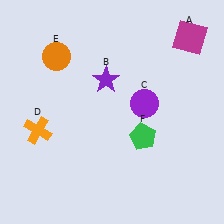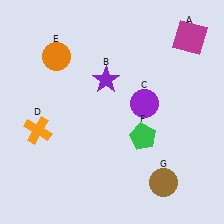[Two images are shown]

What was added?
A brown circle (G) was added in Image 2.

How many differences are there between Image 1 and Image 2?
There is 1 difference between the two images.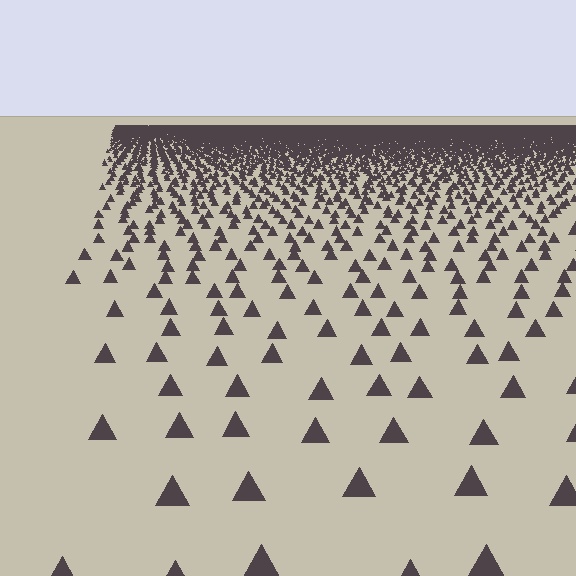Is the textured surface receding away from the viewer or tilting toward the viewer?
The surface is receding away from the viewer. Texture elements get smaller and denser toward the top.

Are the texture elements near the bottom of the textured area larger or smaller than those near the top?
Larger. Near the bottom, elements are closer to the viewer and appear at a bigger on-screen size.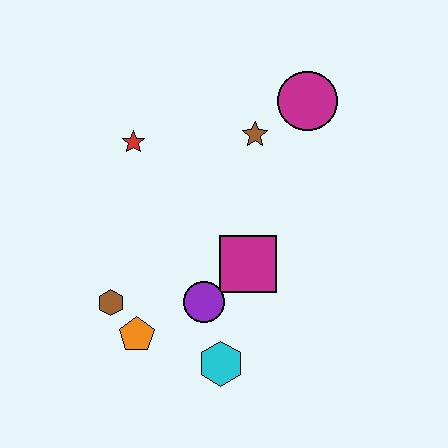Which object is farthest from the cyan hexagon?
The magenta circle is farthest from the cyan hexagon.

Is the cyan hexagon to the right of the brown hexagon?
Yes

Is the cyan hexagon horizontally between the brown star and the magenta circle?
No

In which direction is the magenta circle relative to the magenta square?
The magenta circle is above the magenta square.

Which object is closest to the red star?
The brown star is closest to the red star.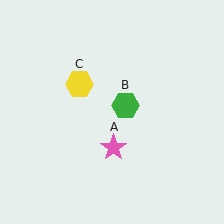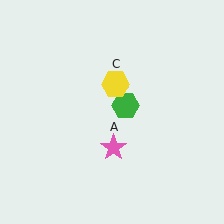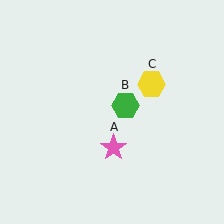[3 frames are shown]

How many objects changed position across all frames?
1 object changed position: yellow hexagon (object C).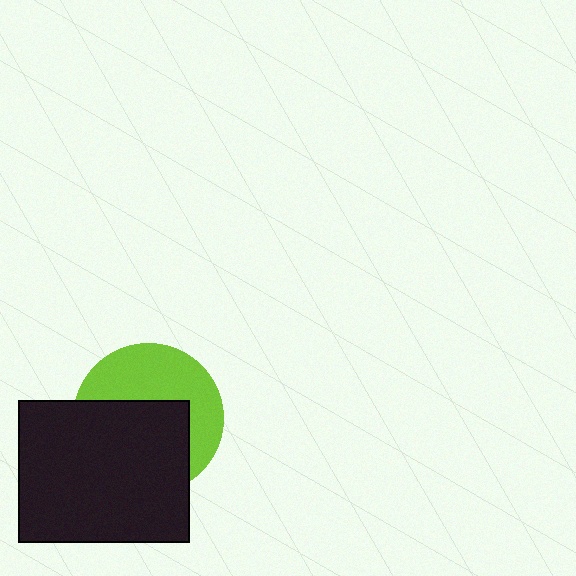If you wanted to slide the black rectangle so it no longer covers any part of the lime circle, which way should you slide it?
Slide it down — that is the most direct way to separate the two shapes.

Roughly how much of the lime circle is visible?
About half of it is visible (roughly 46%).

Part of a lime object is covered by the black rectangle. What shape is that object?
It is a circle.